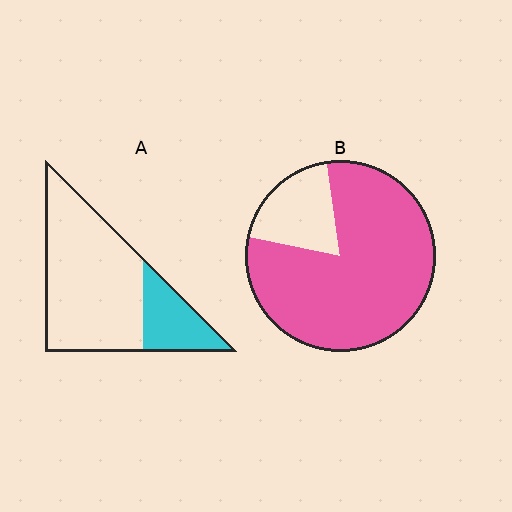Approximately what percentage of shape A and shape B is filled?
A is approximately 25% and B is approximately 80%.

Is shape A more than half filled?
No.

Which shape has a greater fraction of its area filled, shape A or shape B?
Shape B.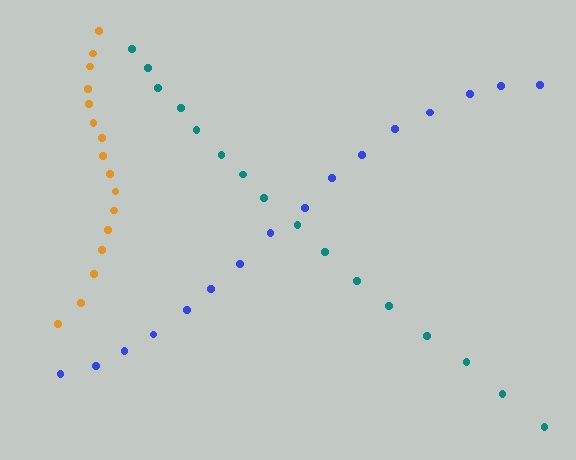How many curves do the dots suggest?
There are 3 distinct paths.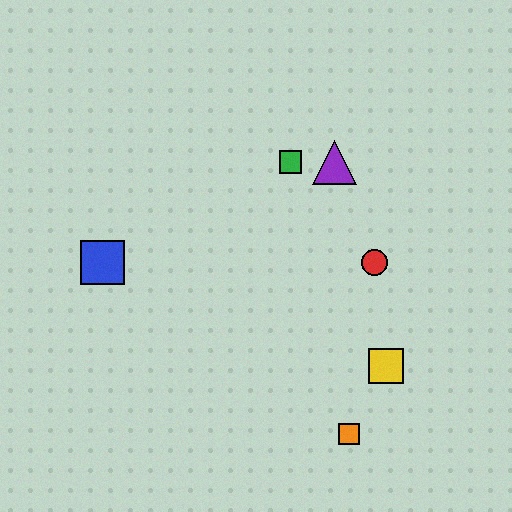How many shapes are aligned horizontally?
2 shapes (the red circle, the blue square) are aligned horizontally.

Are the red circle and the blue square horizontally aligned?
Yes, both are at y≈262.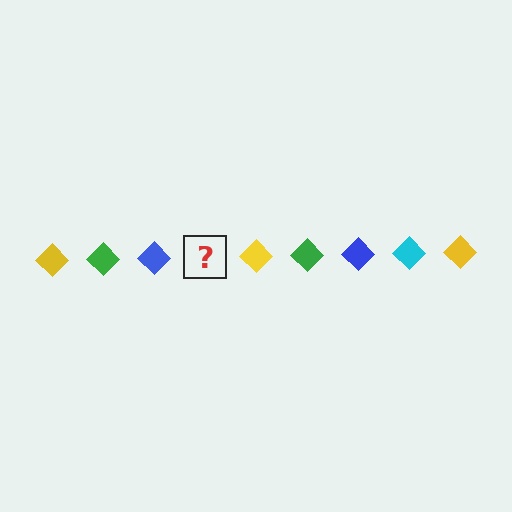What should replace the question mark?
The question mark should be replaced with a cyan diamond.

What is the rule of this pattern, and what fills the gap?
The rule is that the pattern cycles through yellow, green, blue, cyan diamonds. The gap should be filled with a cyan diamond.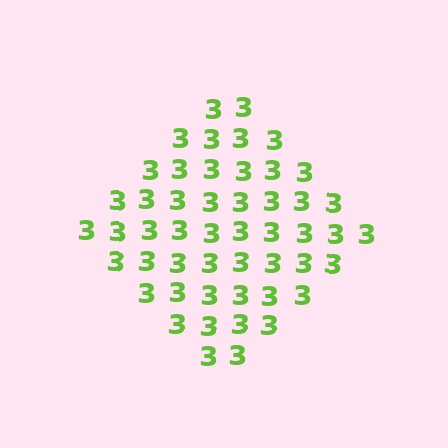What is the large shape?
The large shape is a diamond.